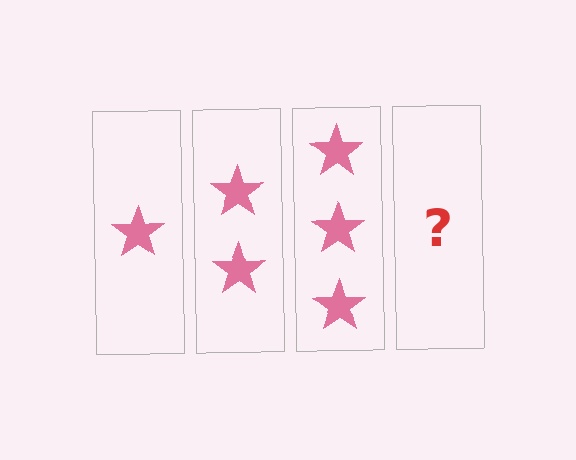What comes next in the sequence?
The next element should be 4 stars.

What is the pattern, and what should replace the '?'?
The pattern is that each step adds one more star. The '?' should be 4 stars.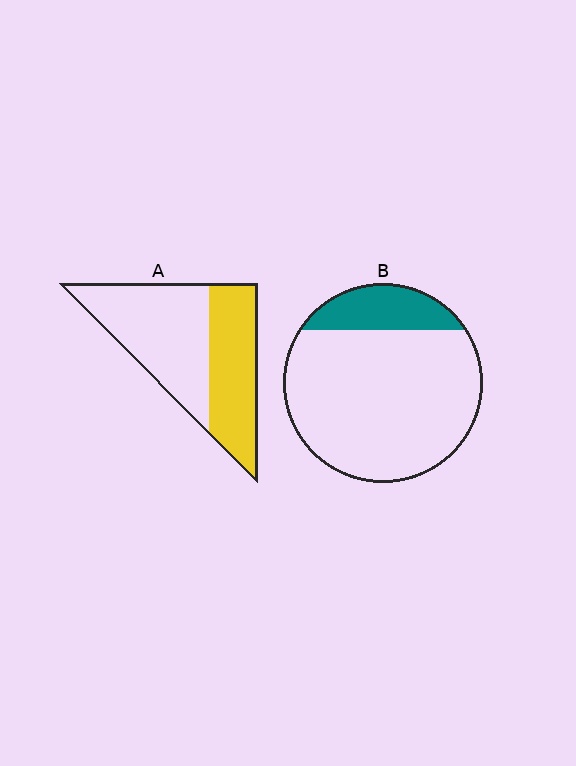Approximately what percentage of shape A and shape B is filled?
A is approximately 45% and B is approximately 20%.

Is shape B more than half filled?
No.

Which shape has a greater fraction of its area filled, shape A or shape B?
Shape A.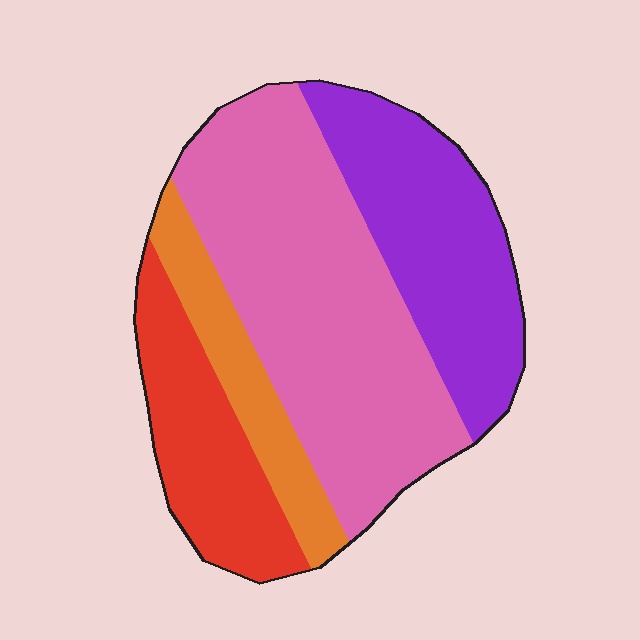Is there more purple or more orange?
Purple.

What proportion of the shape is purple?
Purple covers about 25% of the shape.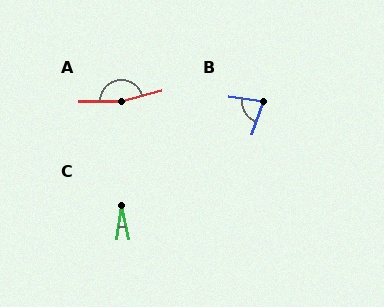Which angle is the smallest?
C, at approximately 19 degrees.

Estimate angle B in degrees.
Approximately 79 degrees.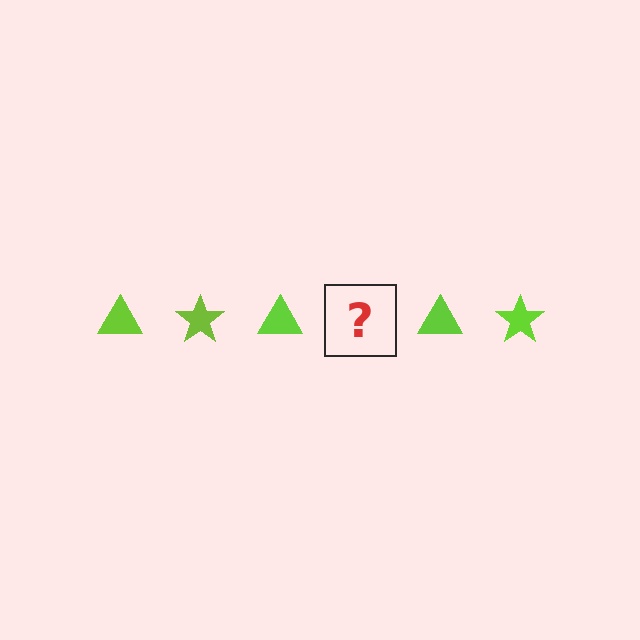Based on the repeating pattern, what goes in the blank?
The blank should be a lime star.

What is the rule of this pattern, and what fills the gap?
The rule is that the pattern cycles through triangle, star shapes in lime. The gap should be filled with a lime star.